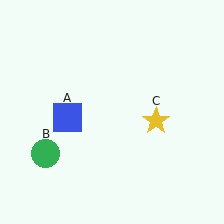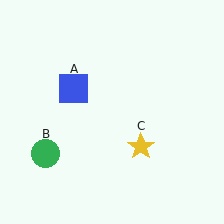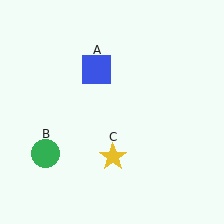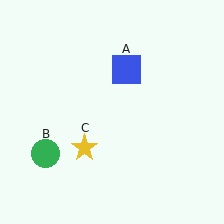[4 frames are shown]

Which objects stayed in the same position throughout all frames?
Green circle (object B) remained stationary.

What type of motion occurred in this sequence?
The blue square (object A), yellow star (object C) rotated clockwise around the center of the scene.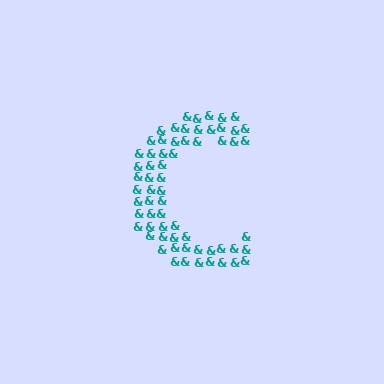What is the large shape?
The large shape is the letter C.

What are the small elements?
The small elements are ampersands.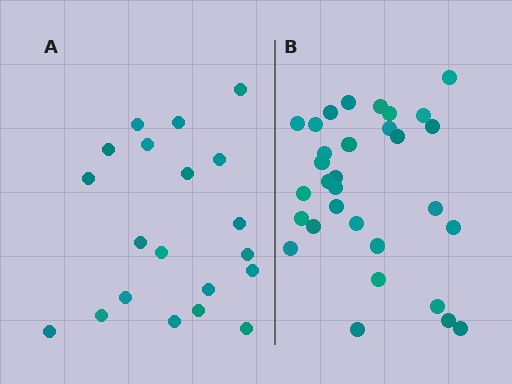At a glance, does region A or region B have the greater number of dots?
Region B (the right region) has more dots.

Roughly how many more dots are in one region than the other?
Region B has roughly 12 or so more dots than region A.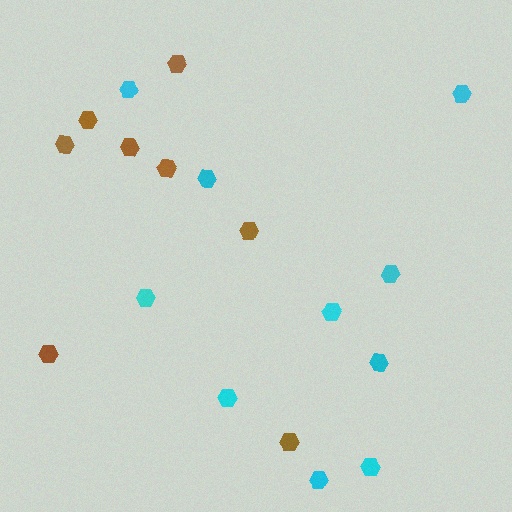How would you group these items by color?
There are 2 groups: one group of cyan hexagons (10) and one group of brown hexagons (8).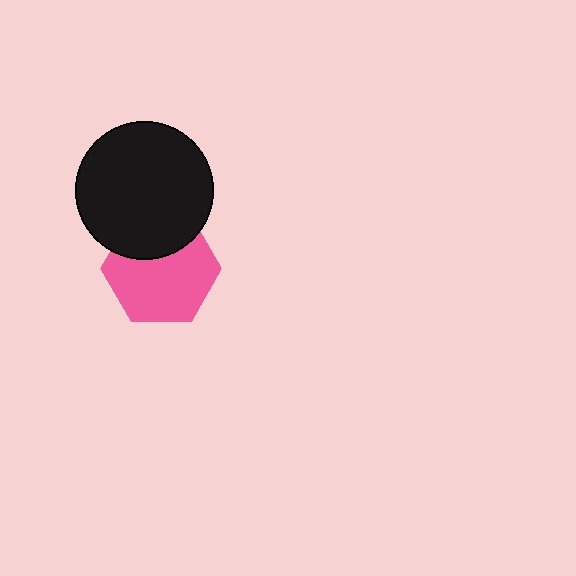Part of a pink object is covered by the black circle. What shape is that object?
It is a hexagon.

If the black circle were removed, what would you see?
You would see the complete pink hexagon.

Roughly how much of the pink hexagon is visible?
Most of it is visible (roughly 69%).